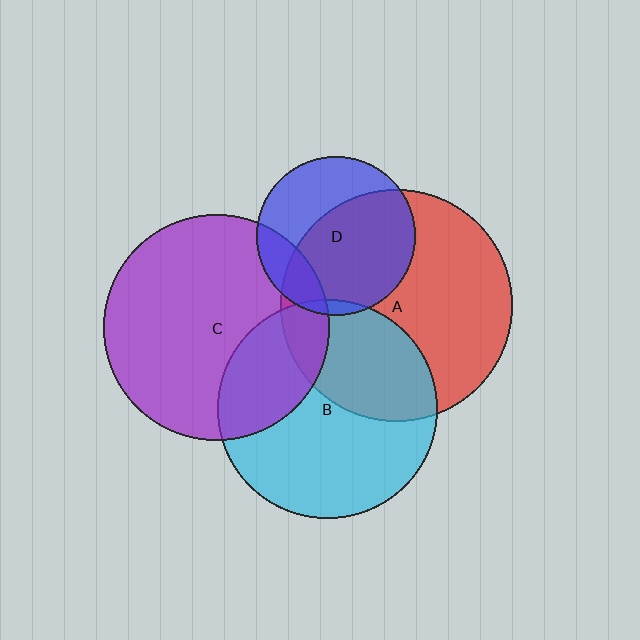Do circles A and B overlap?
Yes.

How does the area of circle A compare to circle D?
Approximately 2.1 times.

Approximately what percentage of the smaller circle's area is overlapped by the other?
Approximately 35%.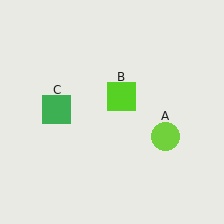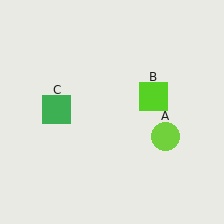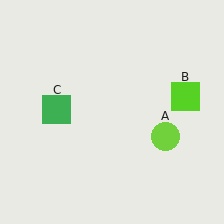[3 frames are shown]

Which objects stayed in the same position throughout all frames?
Lime circle (object A) and green square (object C) remained stationary.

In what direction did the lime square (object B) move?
The lime square (object B) moved right.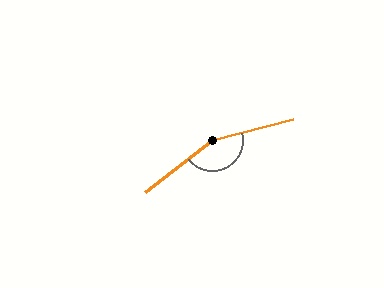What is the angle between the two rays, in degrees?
Approximately 157 degrees.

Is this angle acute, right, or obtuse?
It is obtuse.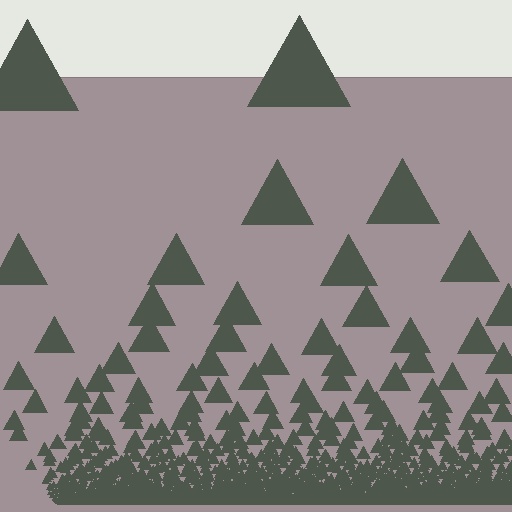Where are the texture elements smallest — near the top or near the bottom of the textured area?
Near the bottom.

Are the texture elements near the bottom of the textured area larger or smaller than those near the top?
Smaller. The gradient is inverted — elements near the bottom are smaller and denser.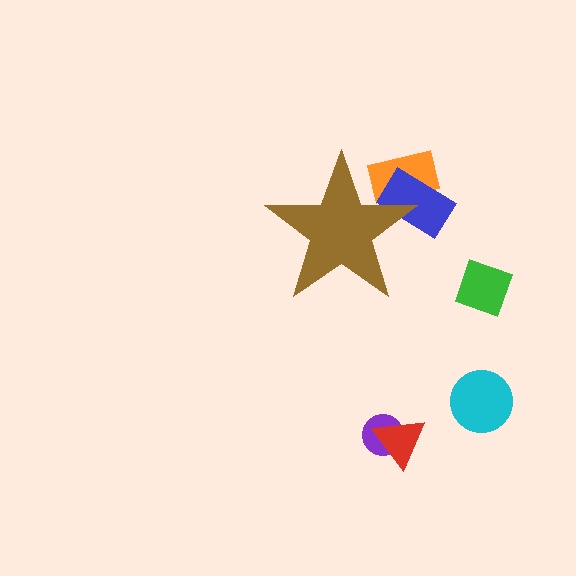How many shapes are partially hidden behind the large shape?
2 shapes are partially hidden.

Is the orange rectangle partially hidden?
Yes, the orange rectangle is partially hidden behind the brown star.